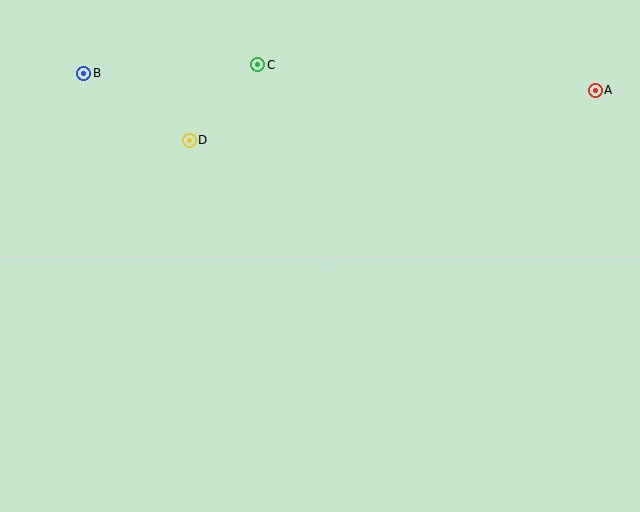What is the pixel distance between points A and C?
The distance between A and C is 338 pixels.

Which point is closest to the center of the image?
Point D at (189, 140) is closest to the center.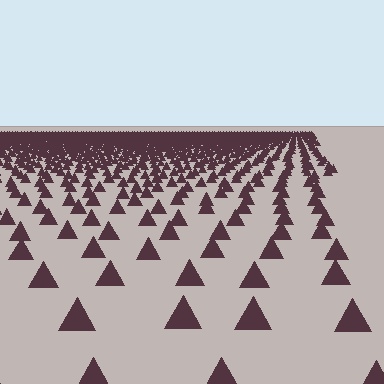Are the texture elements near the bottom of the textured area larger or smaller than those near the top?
Larger. Near the bottom, elements are closer to the viewer and appear at a bigger on-screen size.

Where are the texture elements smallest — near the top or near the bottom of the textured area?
Near the top.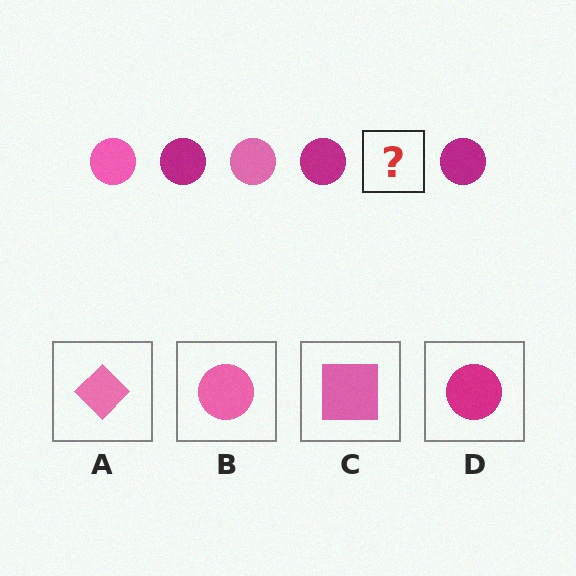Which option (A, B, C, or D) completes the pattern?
B.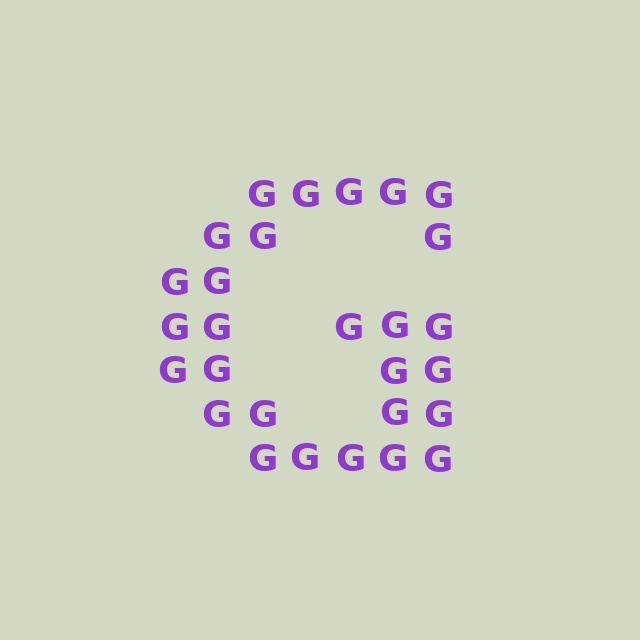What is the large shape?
The large shape is the letter G.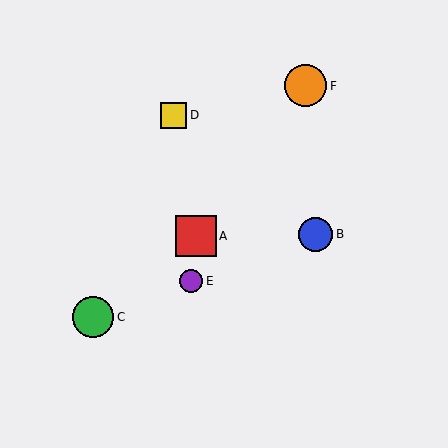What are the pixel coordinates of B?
Object B is at (316, 234).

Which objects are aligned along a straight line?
Objects B, C, E are aligned along a straight line.